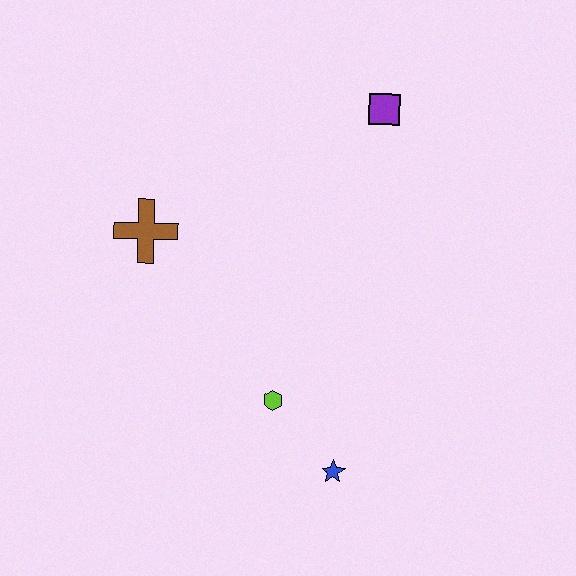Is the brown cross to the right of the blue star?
No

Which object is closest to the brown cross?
The lime hexagon is closest to the brown cross.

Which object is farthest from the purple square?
The blue star is farthest from the purple square.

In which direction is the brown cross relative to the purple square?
The brown cross is to the left of the purple square.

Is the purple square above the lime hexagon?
Yes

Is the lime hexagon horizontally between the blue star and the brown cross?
Yes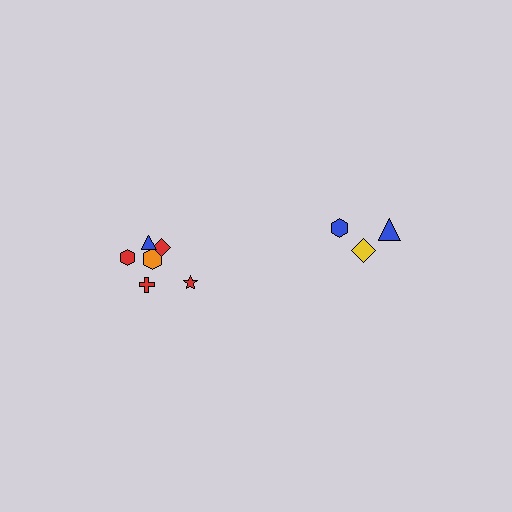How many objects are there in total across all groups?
There are 9 objects.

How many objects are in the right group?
There are 3 objects.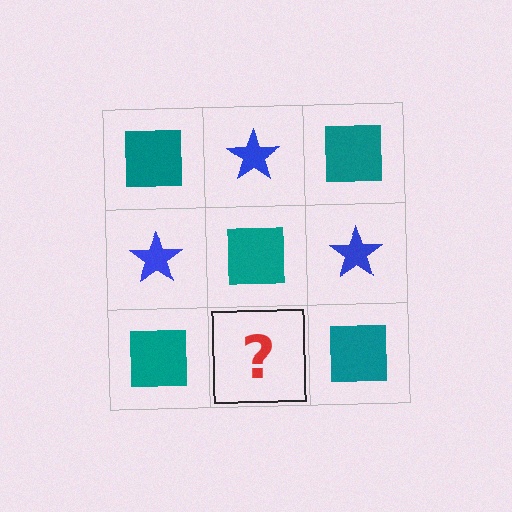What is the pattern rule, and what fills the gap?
The rule is that it alternates teal square and blue star in a checkerboard pattern. The gap should be filled with a blue star.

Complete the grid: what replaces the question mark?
The question mark should be replaced with a blue star.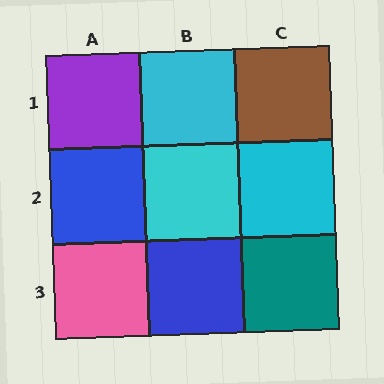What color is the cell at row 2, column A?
Blue.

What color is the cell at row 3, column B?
Blue.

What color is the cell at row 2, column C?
Cyan.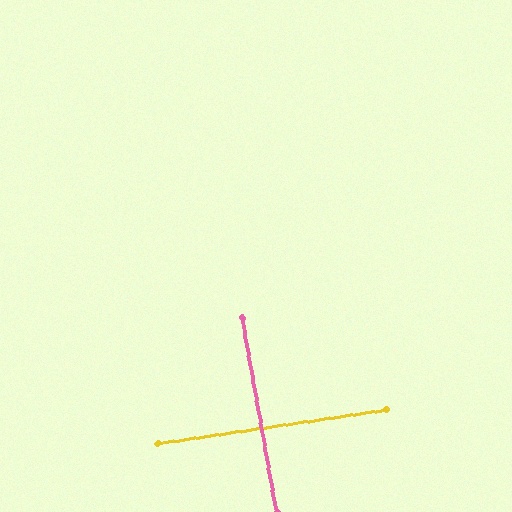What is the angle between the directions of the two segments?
Approximately 89 degrees.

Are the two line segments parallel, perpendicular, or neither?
Perpendicular — they meet at approximately 89°.